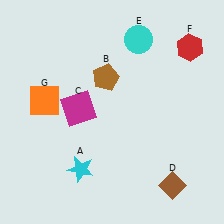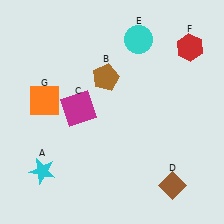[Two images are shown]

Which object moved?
The cyan star (A) moved left.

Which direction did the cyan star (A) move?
The cyan star (A) moved left.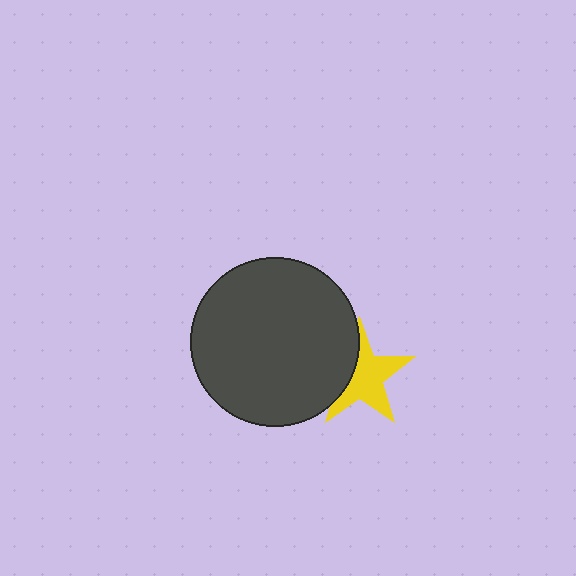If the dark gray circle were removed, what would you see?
You would see the complete yellow star.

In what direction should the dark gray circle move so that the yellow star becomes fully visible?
The dark gray circle should move left. That is the shortest direction to clear the overlap and leave the yellow star fully visible.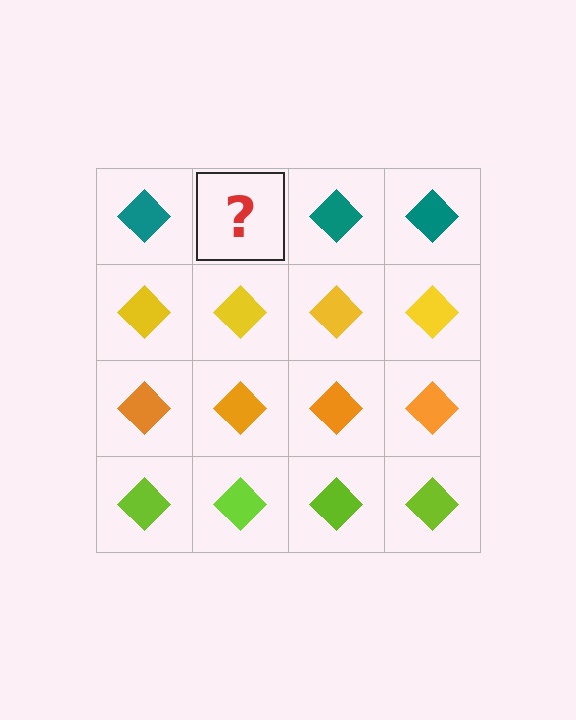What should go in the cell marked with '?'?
The missing cell should contain a teal diamond.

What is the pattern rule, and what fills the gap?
The rule is that each row has a consistent color. The gap should be filled with a teal diamond.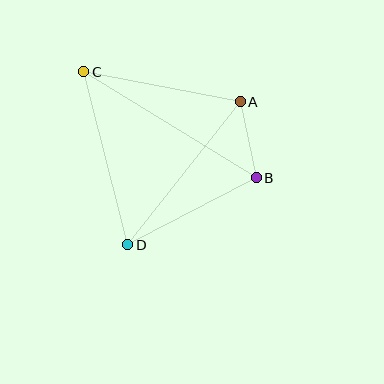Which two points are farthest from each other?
Points B and C are farthest from each other.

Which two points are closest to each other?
Points A and B are closest to each other.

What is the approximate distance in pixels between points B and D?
The distance between B and D is approximately 145 pixels.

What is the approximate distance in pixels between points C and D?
The distance between C and D is approximately 178 pixels.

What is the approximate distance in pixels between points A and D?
The distance between A and D is approximately 182 pixels.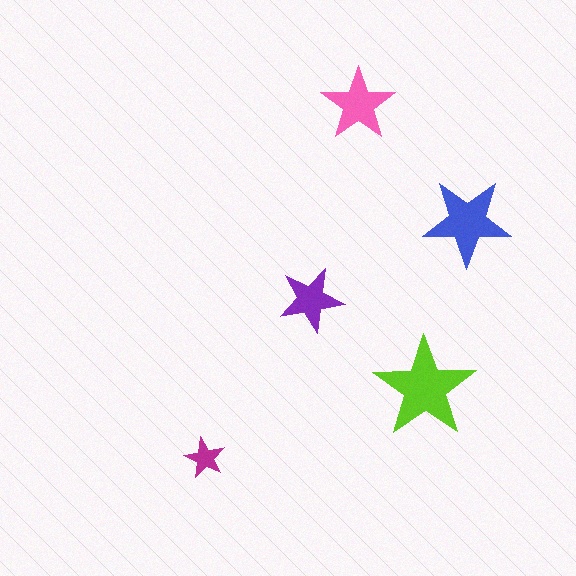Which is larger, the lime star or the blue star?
The lime one.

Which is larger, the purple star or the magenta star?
The purple one.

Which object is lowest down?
The magenta star is bottommost.